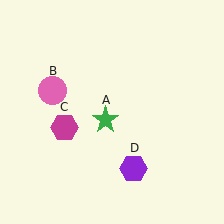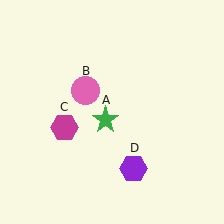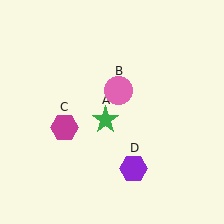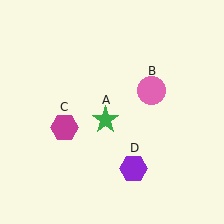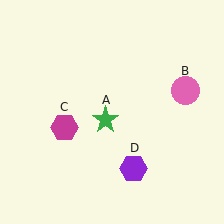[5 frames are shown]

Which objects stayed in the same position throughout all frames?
Green star (object A) and magenta hexagon (object C) and purple hexagon (object D) remained stationary.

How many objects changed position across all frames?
1 object changed position: pink circle (object B).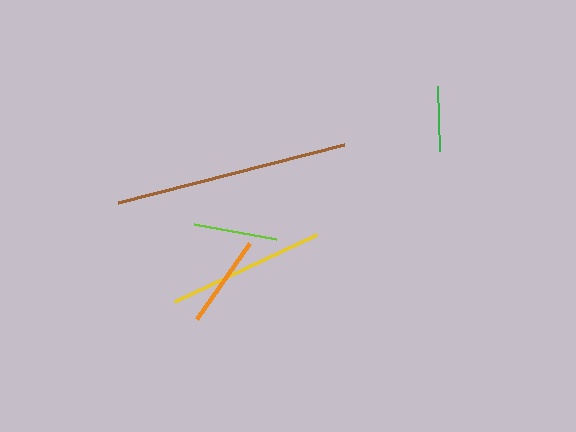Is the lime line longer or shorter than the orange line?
The orange line is longer than the lime line.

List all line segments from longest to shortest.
From longest to shortest: brown, yellow, orange, lime, green.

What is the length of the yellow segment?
The yellow segment is approximately 156 pixels long.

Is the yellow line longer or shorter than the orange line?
The yellow line is longer than the orange line.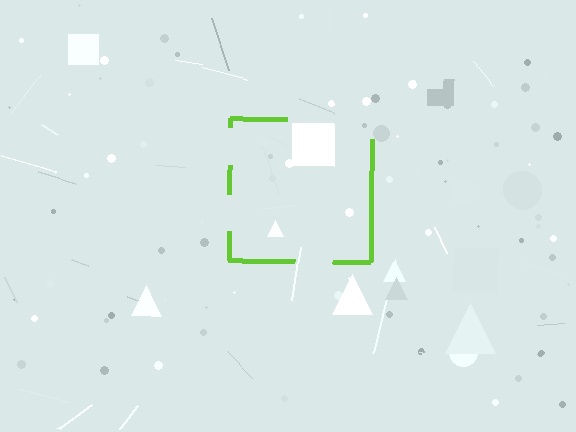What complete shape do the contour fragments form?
The contour fragments form a square.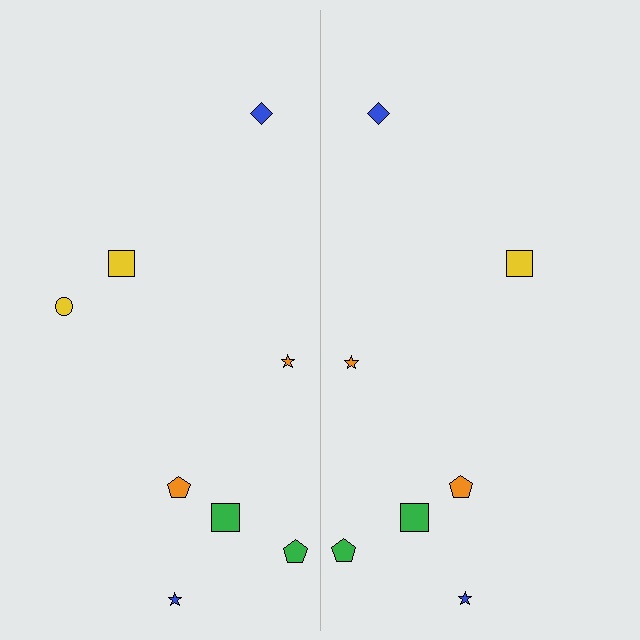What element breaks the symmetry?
A yellow circle is missing from the right side.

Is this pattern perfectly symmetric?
No, the pattern is not perfectly symmetric. A yellow circle is missing from the right side.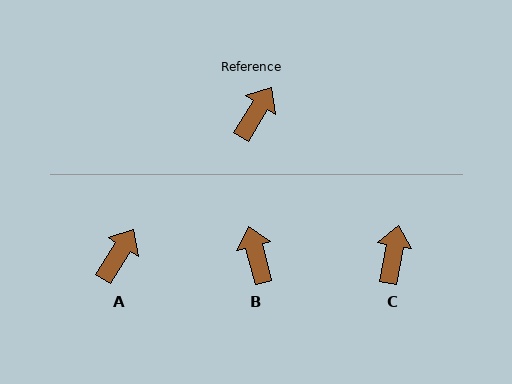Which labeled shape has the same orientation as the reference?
A.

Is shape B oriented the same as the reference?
No, it is off by about 47 degrees.